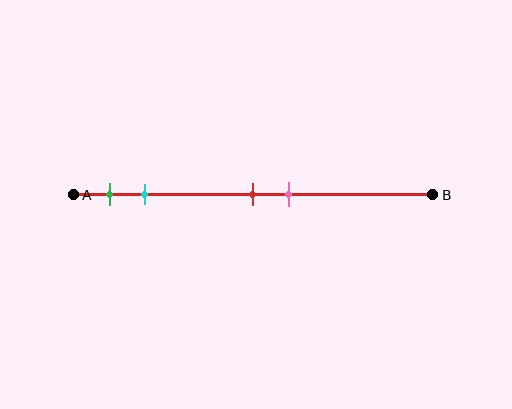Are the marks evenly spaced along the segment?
No, the marks are not evenly spaced.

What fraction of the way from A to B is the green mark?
The green mark is approximately 10% (0.1) of the way from A to B.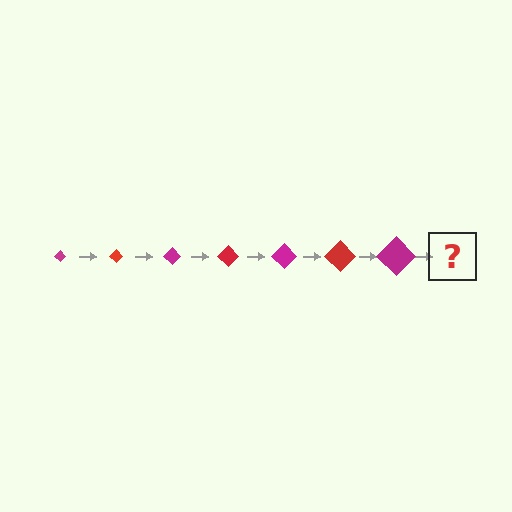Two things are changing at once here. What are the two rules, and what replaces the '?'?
The two rules are that the diamond grows larger each step and the color cycles through magenta and red. The '?' should be a red diamond, larger than the previous one.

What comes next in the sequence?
The next element should be a red diamond, larger than the previous one.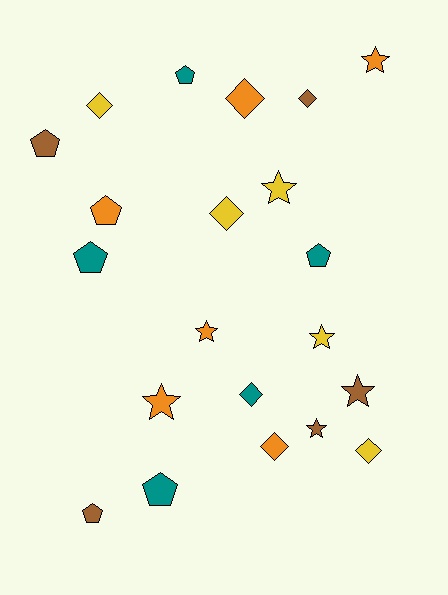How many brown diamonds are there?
There is 1 brown diamond.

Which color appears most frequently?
Orange, with 6 objects.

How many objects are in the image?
There are 21 objects.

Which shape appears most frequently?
Star, with 7 objects.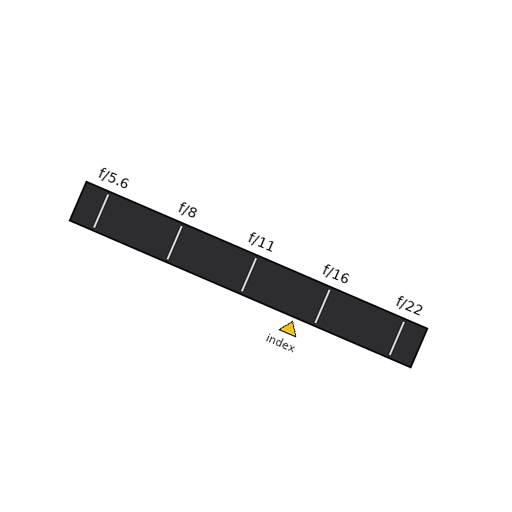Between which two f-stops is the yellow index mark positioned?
The index mark is between f/11 and f/16.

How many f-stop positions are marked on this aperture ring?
There are 5 f-stop positions marked.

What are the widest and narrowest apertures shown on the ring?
The widest aperture shown is f/5.6 and the narrowest is f/22.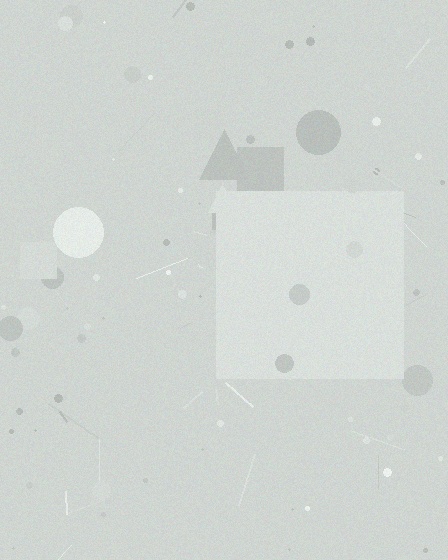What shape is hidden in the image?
A square is hidden in the image.